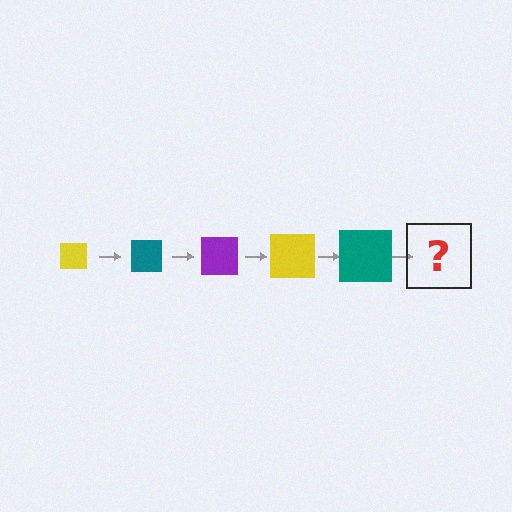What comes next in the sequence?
The next element should be a purple square, larger than the previous one.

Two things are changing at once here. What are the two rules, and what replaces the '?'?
The two rules are that the square grows larger each step and the color cycles through yellow, teal, and purple. The '?' should be a purple square, larger than the previous one.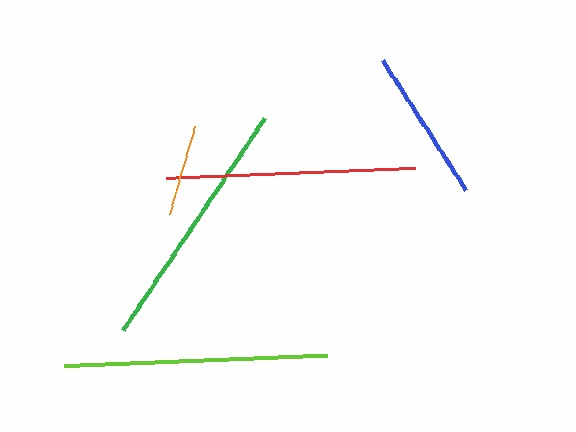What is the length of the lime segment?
The lime segment is approximately 263 pixels long.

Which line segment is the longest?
The lime line is the longest at approximately 263 pixels.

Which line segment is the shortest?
The orange line is the shortest at approximately 91 pixels.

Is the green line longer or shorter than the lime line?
The lime line is longer than the green line.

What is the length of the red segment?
The red segment is approximately 249 pixels long.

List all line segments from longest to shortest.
From longest to shortest: lime, green, red, blue, orange.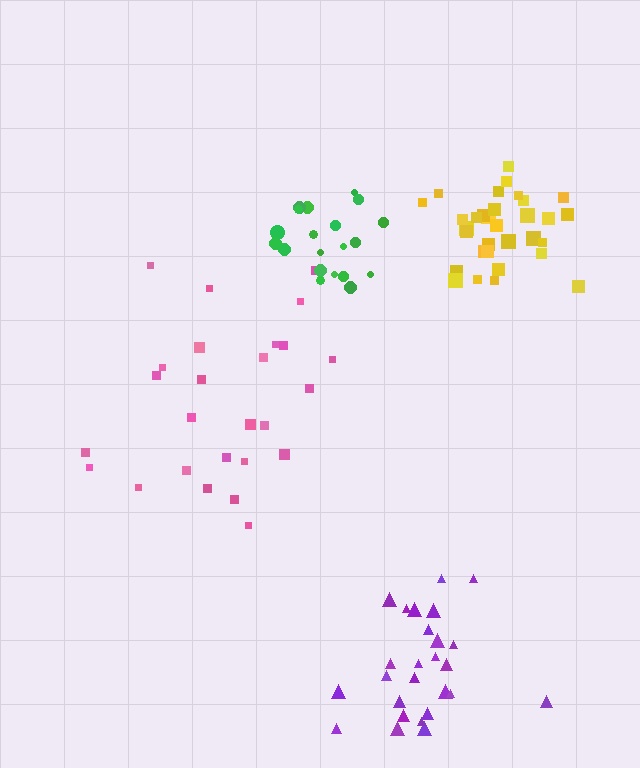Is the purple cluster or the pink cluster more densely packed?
Purple.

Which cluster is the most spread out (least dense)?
Pink.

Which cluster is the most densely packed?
Yellow.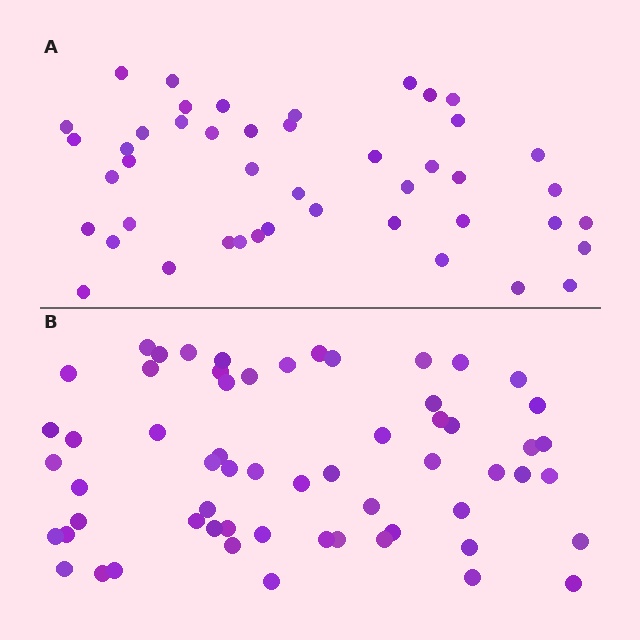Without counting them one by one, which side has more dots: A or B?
Region B (the bottom region) has more dots.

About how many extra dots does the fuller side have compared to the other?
Region B has approximately 15 more dots than region A.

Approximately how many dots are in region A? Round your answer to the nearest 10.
About 40 dots. (The exact count is 45, which rounds to 40.)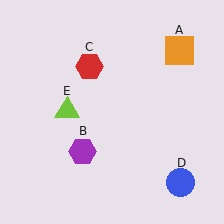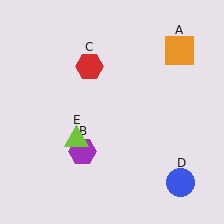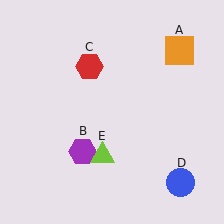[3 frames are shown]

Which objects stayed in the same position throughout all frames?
Orange square (object A) and purple hexagon (object B) and red hexagon (object C) and blue circle (object D) remained stationary.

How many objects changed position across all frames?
1 object changed position: lime triangle (object E).